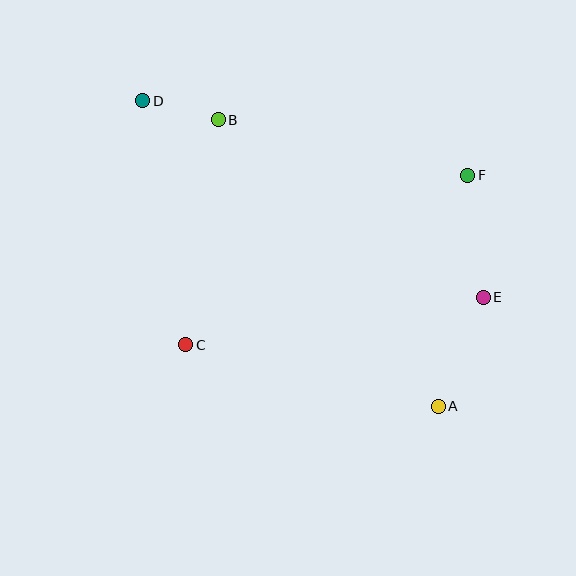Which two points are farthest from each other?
Points A and D are farthest from each other.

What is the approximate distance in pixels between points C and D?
The distance between C and D is approximately 248 pixels.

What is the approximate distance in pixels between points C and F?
The distance between C and F is approximately 329 pixels.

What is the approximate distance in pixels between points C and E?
The distance between C and E is approximately 301 pixels.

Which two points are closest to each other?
Points B and D are closest to each other.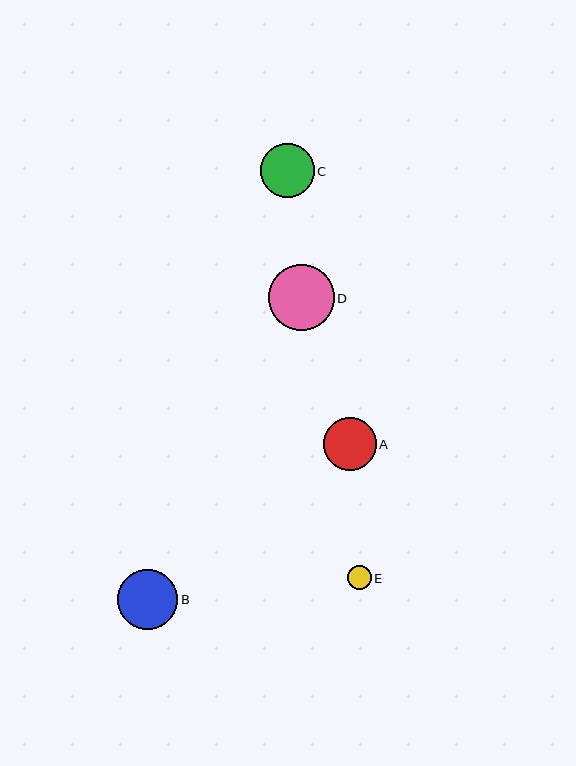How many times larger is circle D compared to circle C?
Circle D is approximately 1.2 times the size of circle C.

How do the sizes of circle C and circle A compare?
Circle C and circle A are approximately the same size.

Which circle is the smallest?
Circle E is the smallest with a size of approximately 24 pixels.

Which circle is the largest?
Circle D is the largest with a size of approximately 66 pixels.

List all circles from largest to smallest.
From largest to smallest: D, B, C, A, E.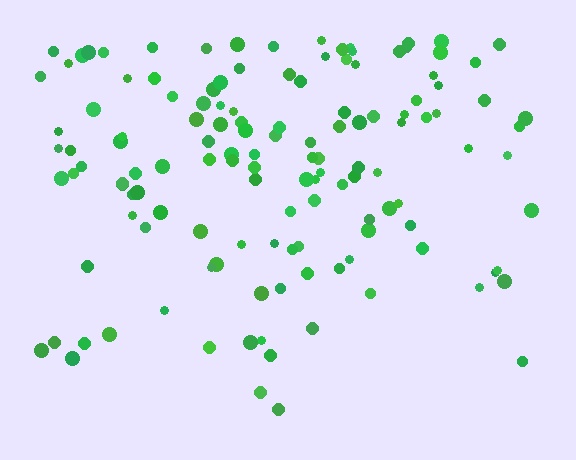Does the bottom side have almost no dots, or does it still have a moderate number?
Still a moderate number, just noticeably fewer than the top.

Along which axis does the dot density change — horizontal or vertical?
Vertical.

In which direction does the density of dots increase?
From bottom to top, with the top side densest.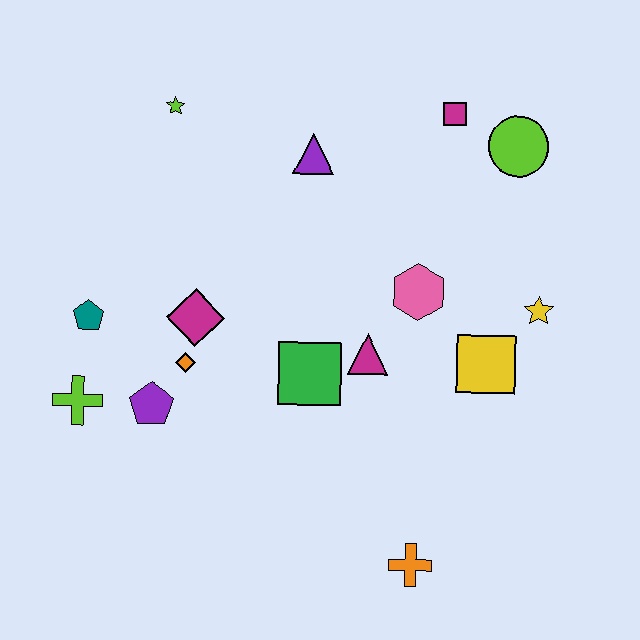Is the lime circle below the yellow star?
No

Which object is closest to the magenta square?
The lime circle is closest to the magenta square.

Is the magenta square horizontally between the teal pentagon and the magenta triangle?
No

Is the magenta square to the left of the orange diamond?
No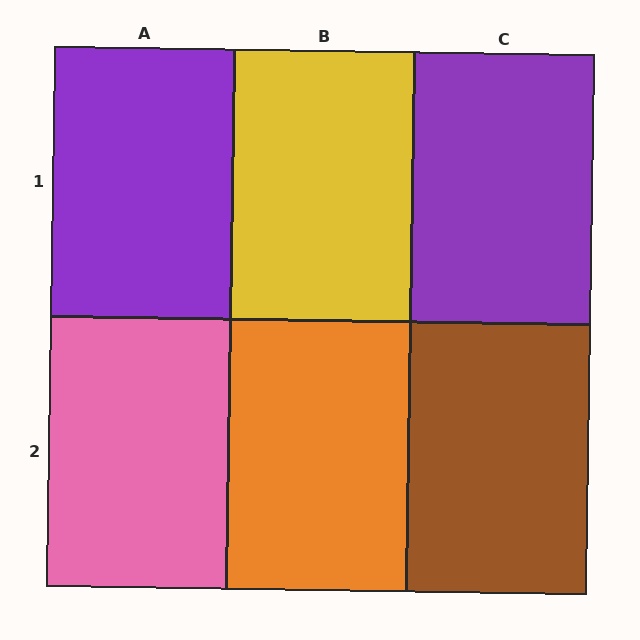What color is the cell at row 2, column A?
Pink.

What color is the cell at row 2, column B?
Orange.